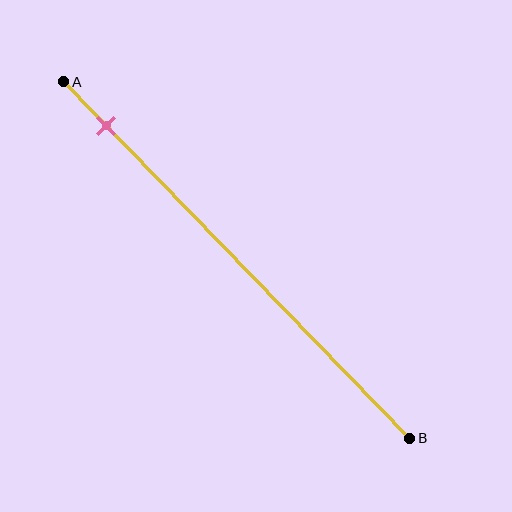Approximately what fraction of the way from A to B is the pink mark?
The pink mark is approximately 10% of the way from A to B.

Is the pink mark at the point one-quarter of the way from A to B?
No, the mark is at about 10% from A, not at the 25% one-quarter point.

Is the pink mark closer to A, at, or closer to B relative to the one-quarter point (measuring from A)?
The pink mark is closer to point A than the one-quarter point of segment AB.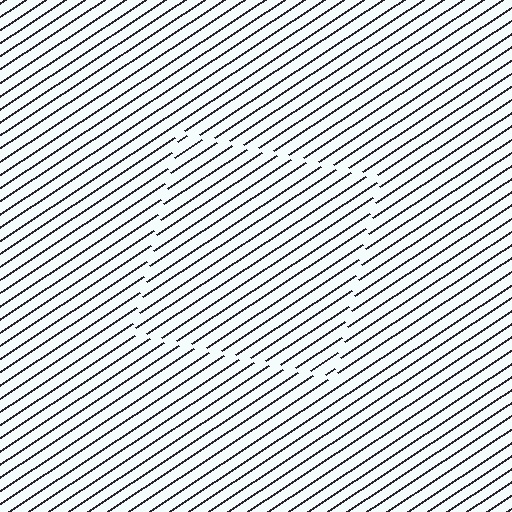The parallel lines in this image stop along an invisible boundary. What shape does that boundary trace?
An illusory square. The interior of the shape contains the same grating, shifted by half a period — the contour is defined by the phase discontinuity where line-ends from the inner and outer gratings abut.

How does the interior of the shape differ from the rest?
The interior of the shape contains the same grating, shifted by half a period — the contour is defined by the phase discontinuity where line-ends from the inner and outer gratings abut.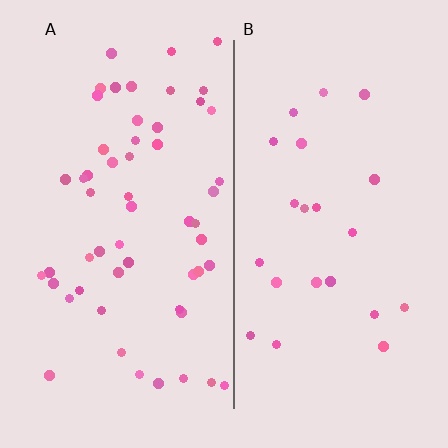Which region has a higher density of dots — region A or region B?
A (the left).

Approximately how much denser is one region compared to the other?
Approximately 2.5× — region A over region B.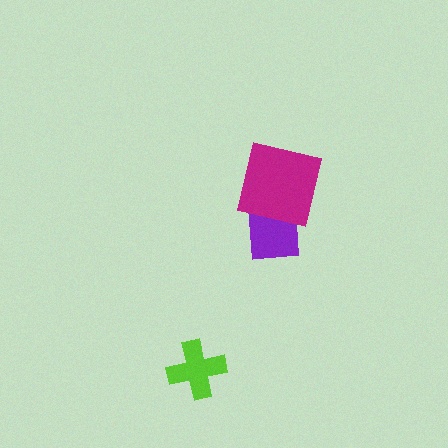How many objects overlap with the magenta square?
1 object overlaps with the magenta square.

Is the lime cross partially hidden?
No, no other shape covers it.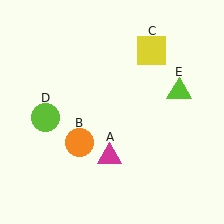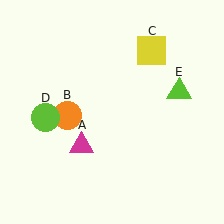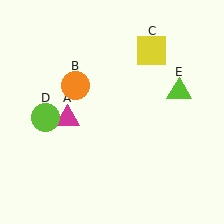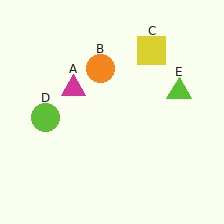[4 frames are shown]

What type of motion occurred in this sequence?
The magenta triangle (object A), orange circle (object B) rotated clockwise around the center of the scene.